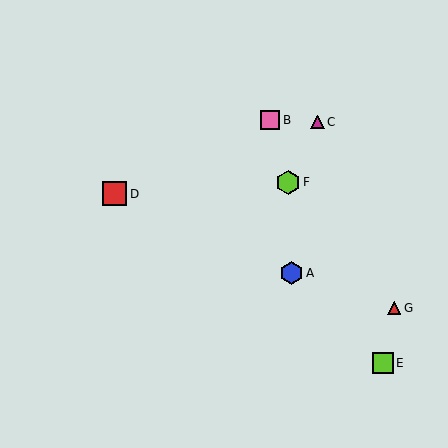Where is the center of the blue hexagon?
The center of the blue hexagon is at (291, 273).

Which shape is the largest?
The red square (labeled D) is the largest.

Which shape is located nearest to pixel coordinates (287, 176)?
The lime hexagon (labeled F) at (288, 182) is nearest to that location.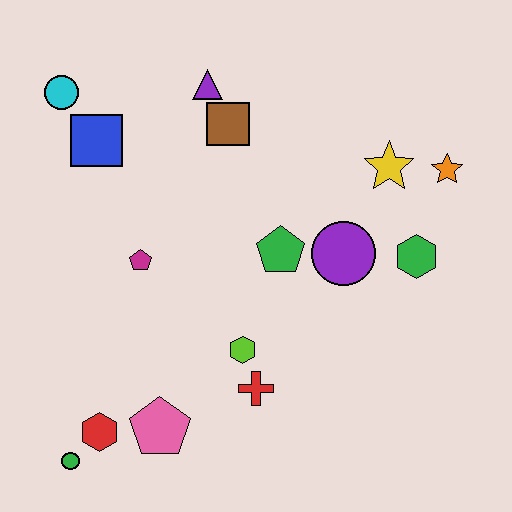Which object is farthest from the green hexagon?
The green circle is farthest from the green hexagon.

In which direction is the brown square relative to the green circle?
The brown square is above the green circle.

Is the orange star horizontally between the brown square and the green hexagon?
No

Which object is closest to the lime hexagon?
The red cross is closest to the lime hexagon.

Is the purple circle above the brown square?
No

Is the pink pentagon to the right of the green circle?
Yes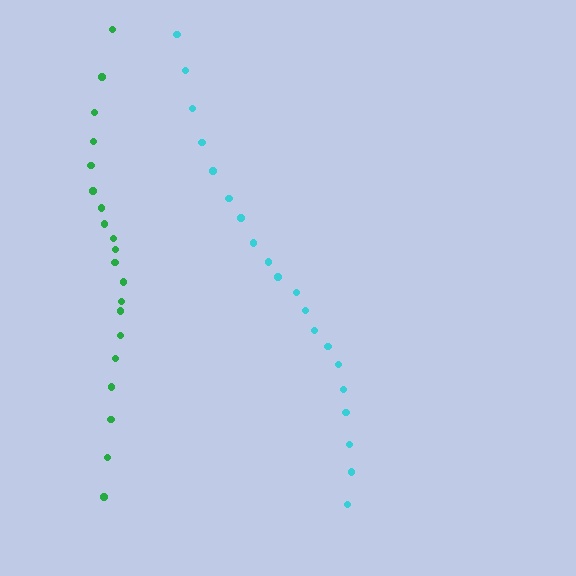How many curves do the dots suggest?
There are 2 distinct paths.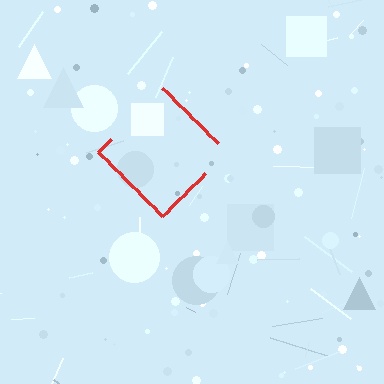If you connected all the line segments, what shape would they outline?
They would outline a diamond.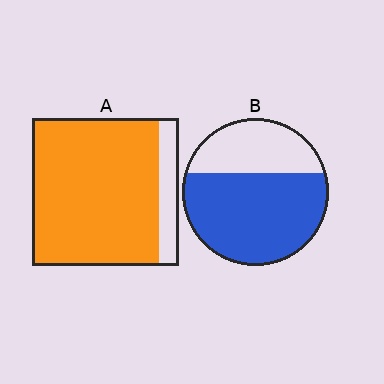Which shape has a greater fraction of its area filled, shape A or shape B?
Shape A.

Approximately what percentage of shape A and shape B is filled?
A is approximately 85% and B is approximately 65%.